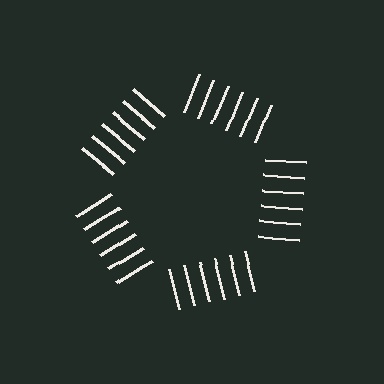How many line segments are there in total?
30 — 6 along each of the 5 edges.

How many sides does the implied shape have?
5 sides — the line-ends trace a pentagon.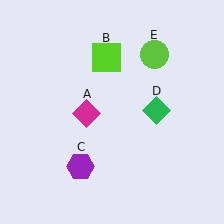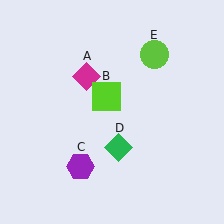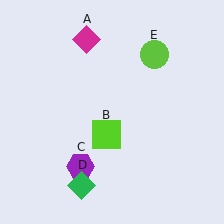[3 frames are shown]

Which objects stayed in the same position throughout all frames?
Purple hexagon (object C) and lime circle (object E) remained stationary.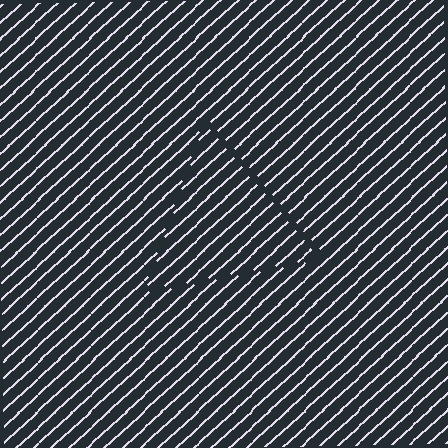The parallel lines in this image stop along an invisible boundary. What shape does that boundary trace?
An illusory triangle. The interior of the shape contains the same grating, shifted by half a period — the contour is defined by the phase discontinuity where line-ends from the inner and outer gratings abut.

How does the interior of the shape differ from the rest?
The interior of the shape contains the same grating, shifted by half a period — the contour is defined by the phase discontinuity where line-ends from the inner and outer gratings abut.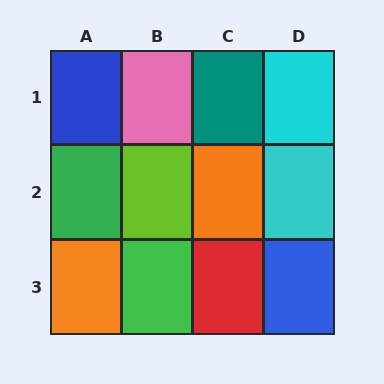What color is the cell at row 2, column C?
Orange.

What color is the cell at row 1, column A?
Blue.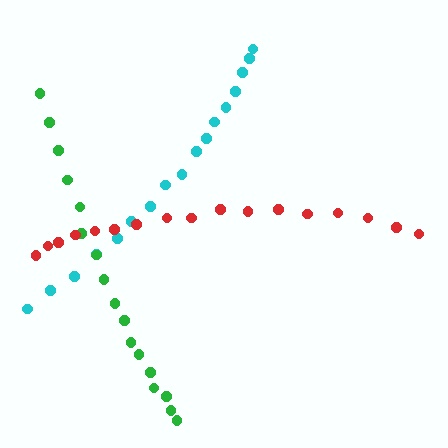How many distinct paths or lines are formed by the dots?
There are 3 distinct paths.